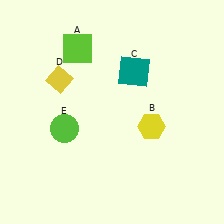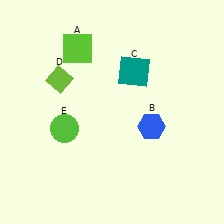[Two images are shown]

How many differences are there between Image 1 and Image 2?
There are 2 differences between the two images.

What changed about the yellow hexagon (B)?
In Image 1, B is yellow. In Image 2, it changed to blue.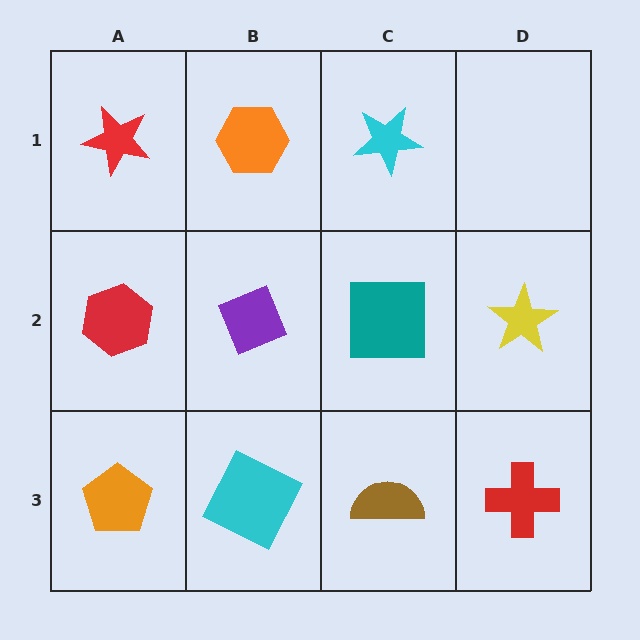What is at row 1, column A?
A red star.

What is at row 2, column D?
A yellow star.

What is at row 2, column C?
A teal square.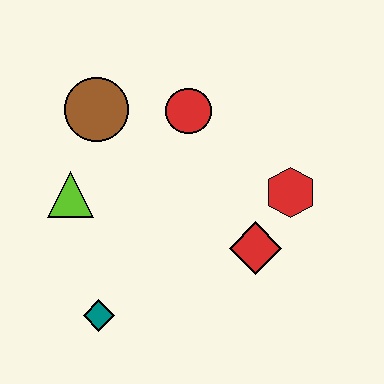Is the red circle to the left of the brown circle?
No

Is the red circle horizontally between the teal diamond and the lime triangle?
No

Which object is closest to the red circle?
The brown circle is closest to the red circle.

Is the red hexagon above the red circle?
No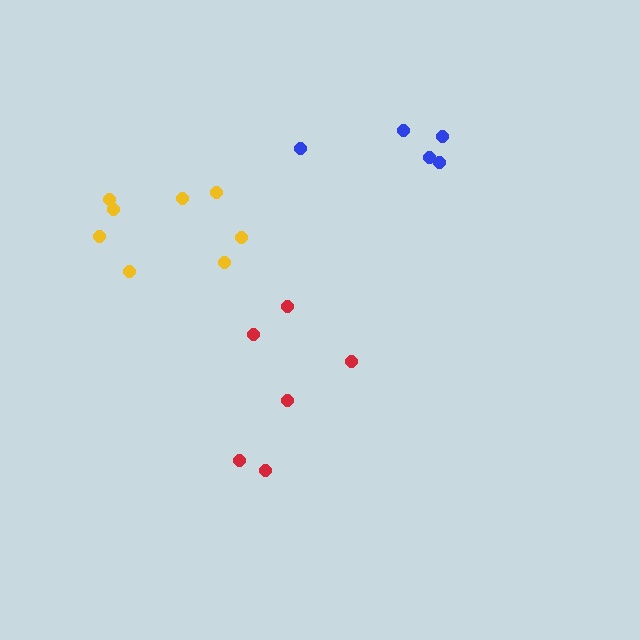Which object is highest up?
The blue cluster is topmost.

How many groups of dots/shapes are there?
There are 3 groups.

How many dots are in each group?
Group 1: 6 dots, Group 2: 5 dots, Group 3: 8 dots (19 total).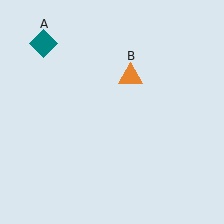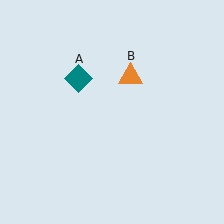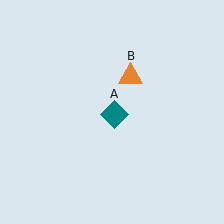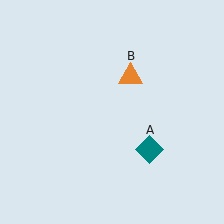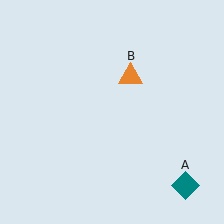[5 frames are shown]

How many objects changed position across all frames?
1 object changed position: teal diamond (object A).